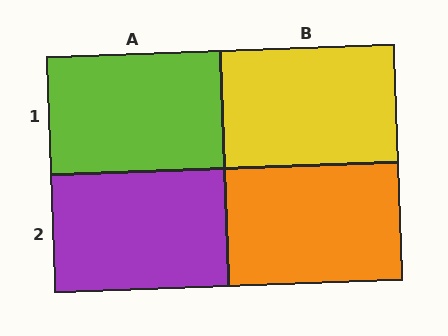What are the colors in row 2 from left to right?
Purple, orange.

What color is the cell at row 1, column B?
Yellow.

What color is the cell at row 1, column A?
Lime.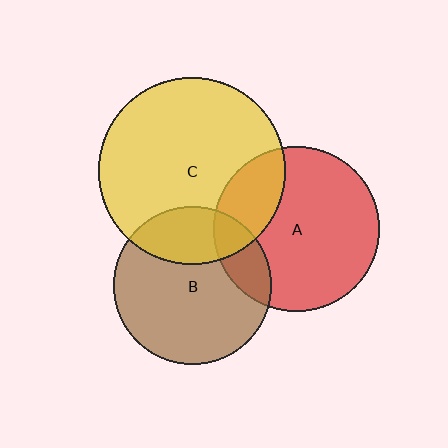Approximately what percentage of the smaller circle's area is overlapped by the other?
Approximately 15%.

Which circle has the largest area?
Circle C (yellow).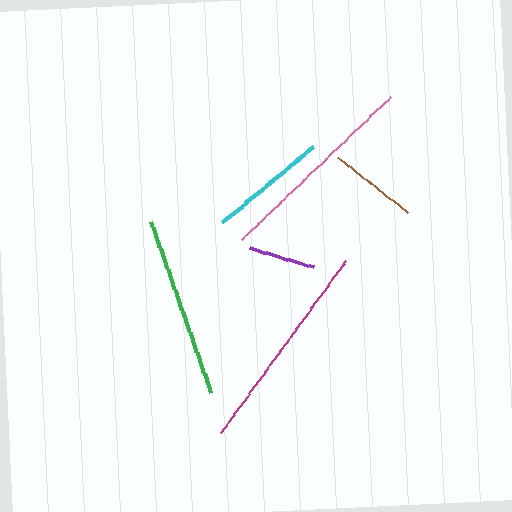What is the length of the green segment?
The green segment is approximately 181 pixels long.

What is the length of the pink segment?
The pink segment is approximately 206 pixels long.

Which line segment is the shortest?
The purple line is the shortest at approximately 67 pixels.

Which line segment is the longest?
The magenta line is the longest at approximately 214 pixels.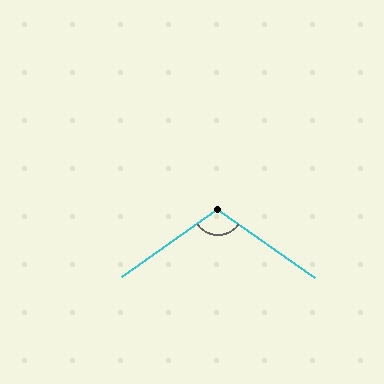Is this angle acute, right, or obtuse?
It is obtuse.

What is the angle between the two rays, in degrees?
Approximately 110 degrees.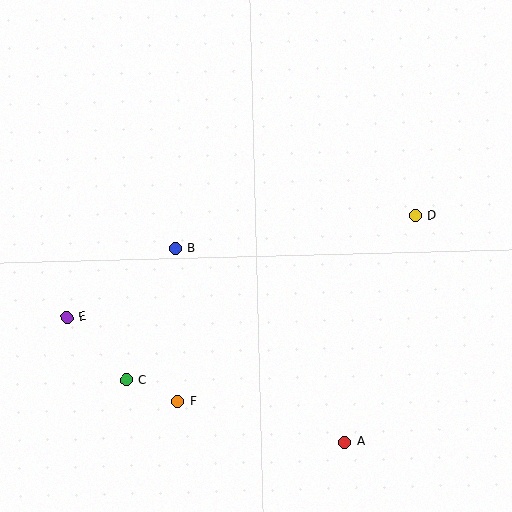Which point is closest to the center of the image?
Point B at (175, 248) is closest to the center.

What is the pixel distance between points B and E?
The distance between B and E is 128 pixels.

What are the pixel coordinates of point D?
Point D is at (415, 216).